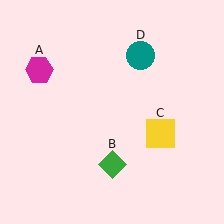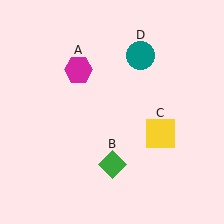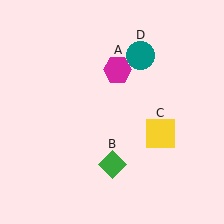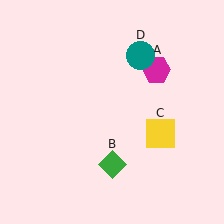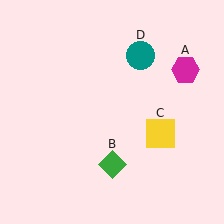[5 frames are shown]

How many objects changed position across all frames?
1 object changed position: magenta hexagon (object A).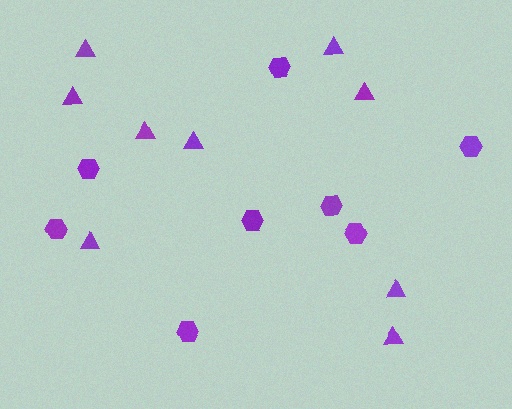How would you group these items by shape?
There are 2 groups: one group of hexagons (8) and one group of triangles (9).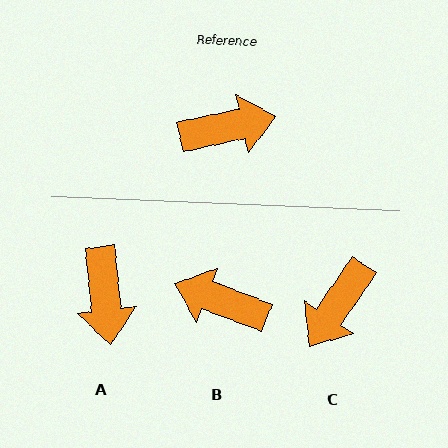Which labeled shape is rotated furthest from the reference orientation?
B, about 147 degrees away.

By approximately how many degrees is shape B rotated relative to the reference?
Approximately 147 degrees counter-clockwise.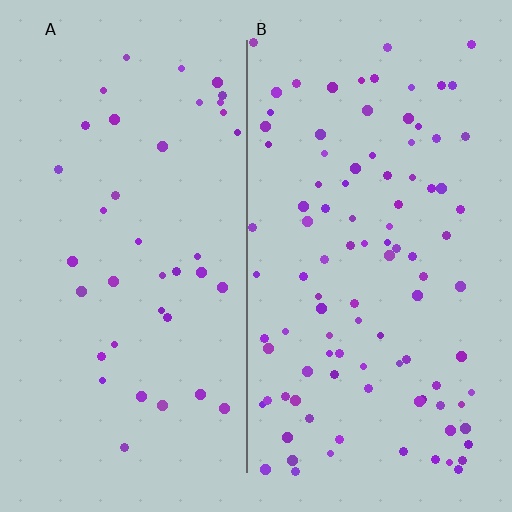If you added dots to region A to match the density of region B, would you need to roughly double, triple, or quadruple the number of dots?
Approximately triple.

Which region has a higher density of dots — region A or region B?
B (the right).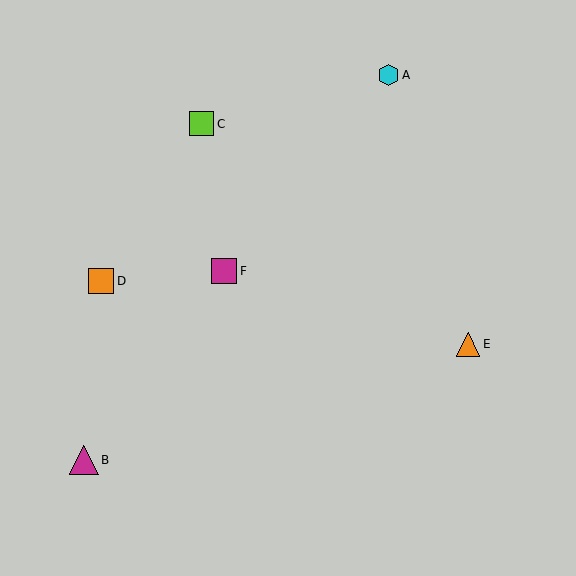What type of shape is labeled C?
Shape C is a lime square.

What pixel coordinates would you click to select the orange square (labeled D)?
Click at (101, 281) to select the orange square D.